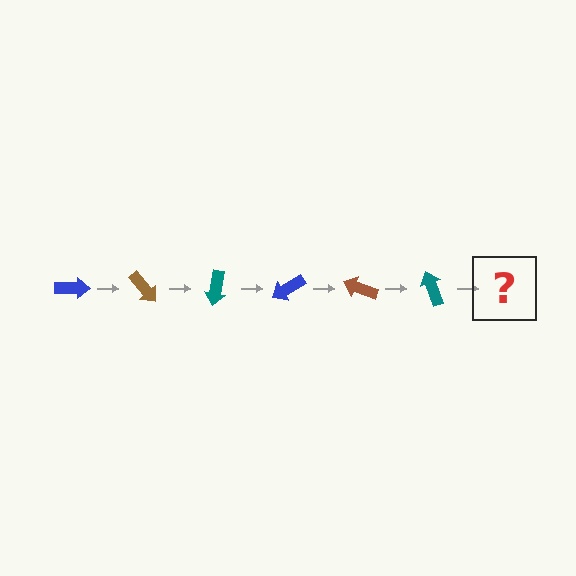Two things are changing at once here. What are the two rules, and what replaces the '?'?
The two rules are that it rotates 50 degrees each step and the color cycles through blue, brown, and teal. The '?' should be a blue arrow, rotated 300 degrees from the start.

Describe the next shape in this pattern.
It should be a blue arrow, rotated 300 degrees from the start.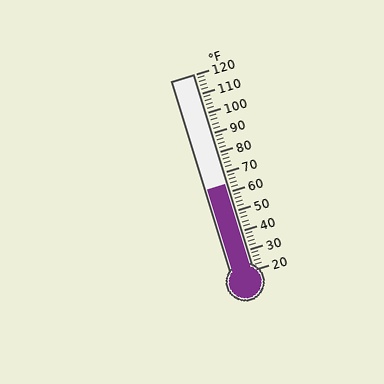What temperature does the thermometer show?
The thermometer shows approximately 64°F.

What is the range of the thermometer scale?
The thermometer scale ranges from 20°F to 120°F.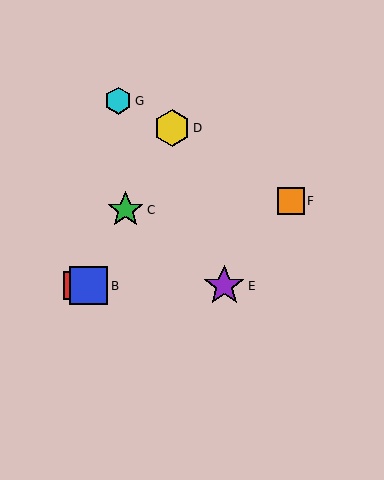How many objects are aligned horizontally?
3 objects (A, B, E) are aligned horizontally.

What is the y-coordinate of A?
Object A is at y≈286.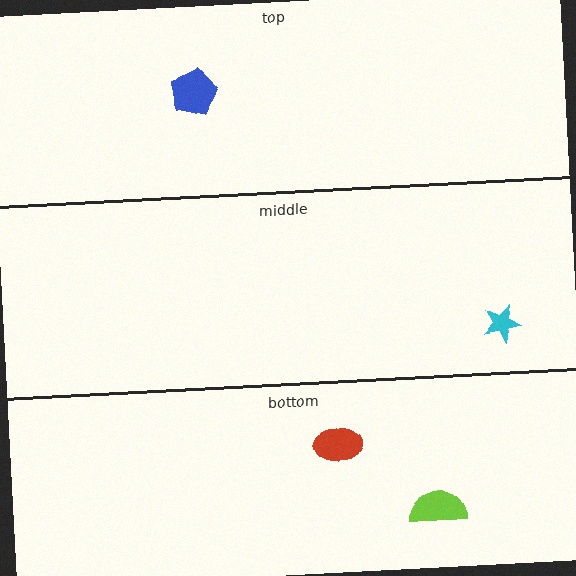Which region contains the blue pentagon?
The top region.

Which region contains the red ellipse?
The bottom region.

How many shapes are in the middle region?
1.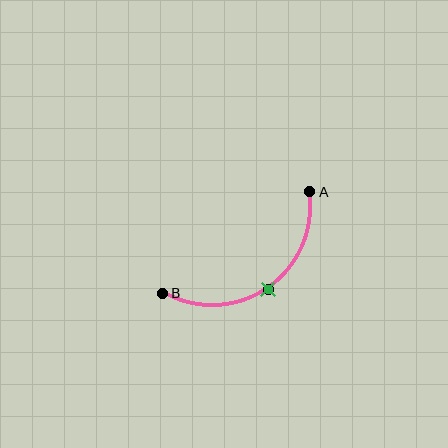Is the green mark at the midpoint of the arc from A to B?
Yes. The green mark lies on the arc at equal arc-length from both A and B — it is the arc midpoint.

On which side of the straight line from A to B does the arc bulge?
The arc bulges below and to the right of the straight line connecting A and B.